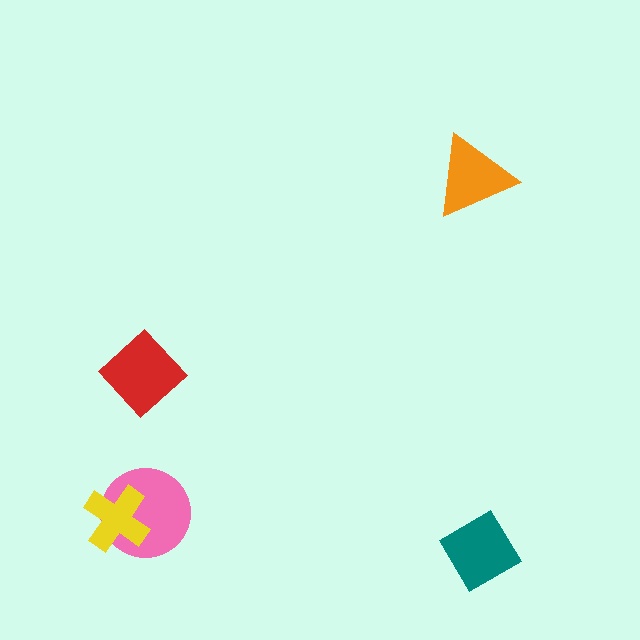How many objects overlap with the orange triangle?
0 objects overlap with the orange triangle.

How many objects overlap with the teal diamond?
0 objects overlap with the teal diamond.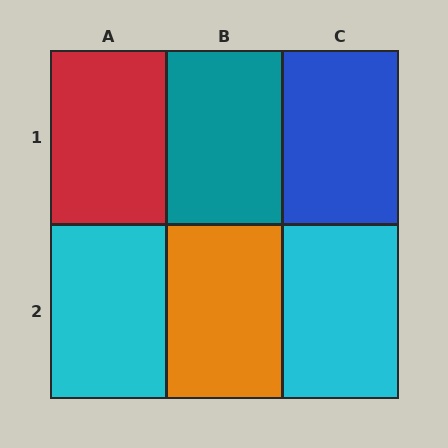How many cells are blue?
1 cell is blue.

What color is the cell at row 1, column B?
Teal.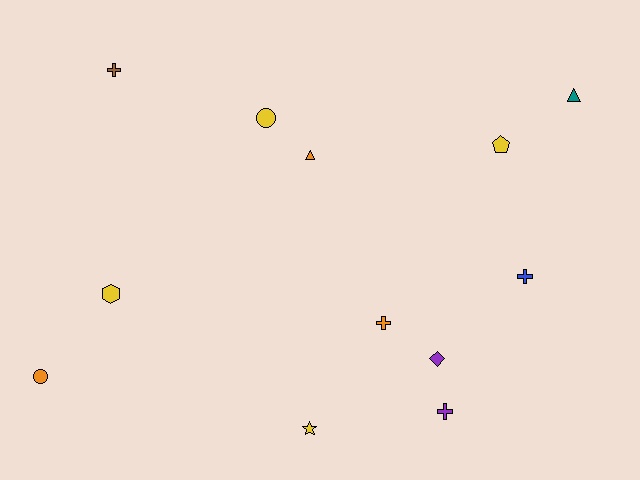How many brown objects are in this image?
There is 1 brown object.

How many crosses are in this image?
There are 4 crosses.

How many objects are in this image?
There are 12 objects.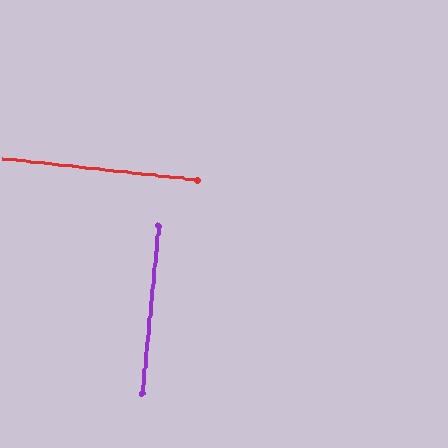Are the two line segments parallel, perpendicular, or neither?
Perpendicular — they meet at approximately 89°.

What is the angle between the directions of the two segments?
Approximately 89 degrees.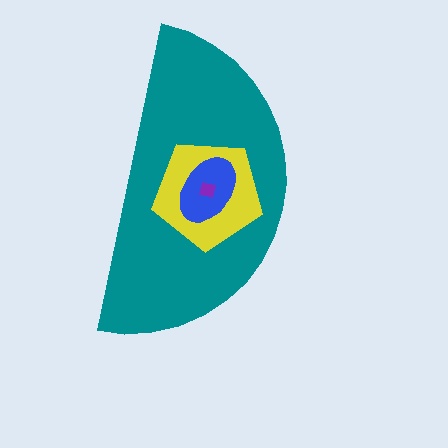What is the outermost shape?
The teal semicircle.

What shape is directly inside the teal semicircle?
The yellow pentagon.